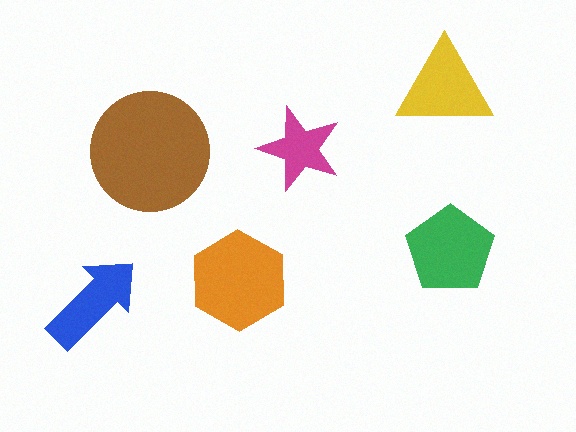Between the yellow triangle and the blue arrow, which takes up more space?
The yellow triangle.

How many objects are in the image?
There are 6 objects in the image.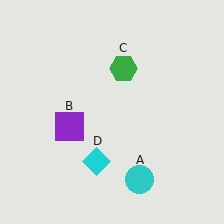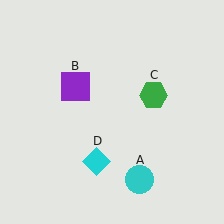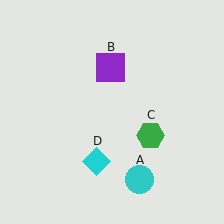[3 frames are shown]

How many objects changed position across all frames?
2 objects changed position: purple square (object B), green hexagon (object C).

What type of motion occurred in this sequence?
The purple square (object B), green hexagon (object C) rotated clockwise around the center of the scene.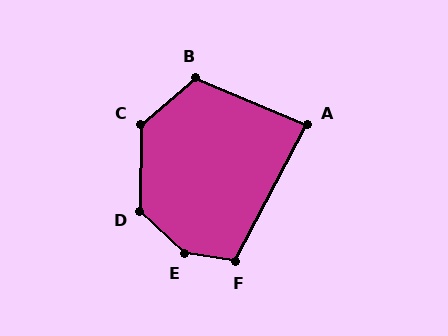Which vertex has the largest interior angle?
E, at approximately 145 degrees.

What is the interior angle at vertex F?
Approximately 109 degrees (obtuse).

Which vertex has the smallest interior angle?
A, at approximately 85 degrees.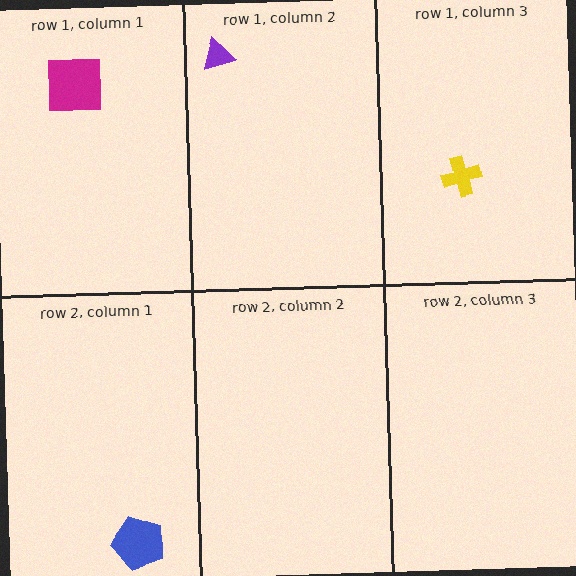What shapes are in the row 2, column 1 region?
The blue pentagon.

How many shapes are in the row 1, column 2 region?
1.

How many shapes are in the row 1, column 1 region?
1.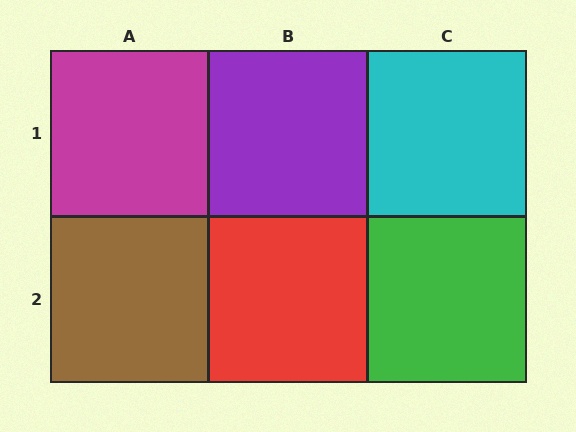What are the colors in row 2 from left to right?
Brown, red, green.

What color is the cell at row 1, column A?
Magenta.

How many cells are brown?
1 cell is brown.